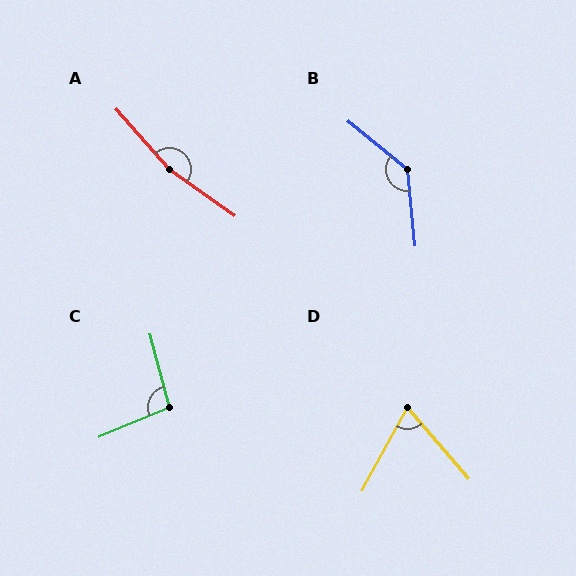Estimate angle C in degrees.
Approximately 97 degrees.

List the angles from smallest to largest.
D (69°), C (97°), B (134°), A (167°).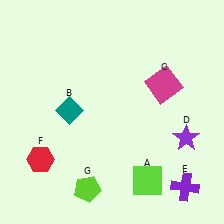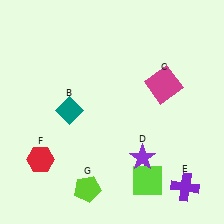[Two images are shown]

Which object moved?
The purple star (D) moved left.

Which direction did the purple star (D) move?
The purple star (D) moved left.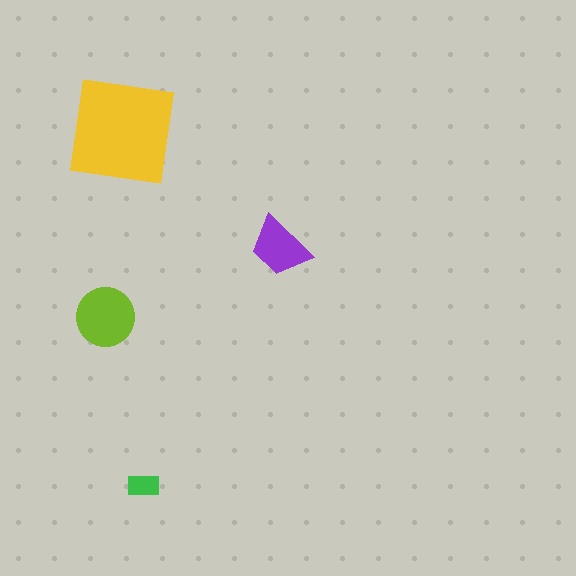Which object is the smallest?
The green rectangle.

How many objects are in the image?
There are 4 objects in the image.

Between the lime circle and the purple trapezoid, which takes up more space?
The lime circle.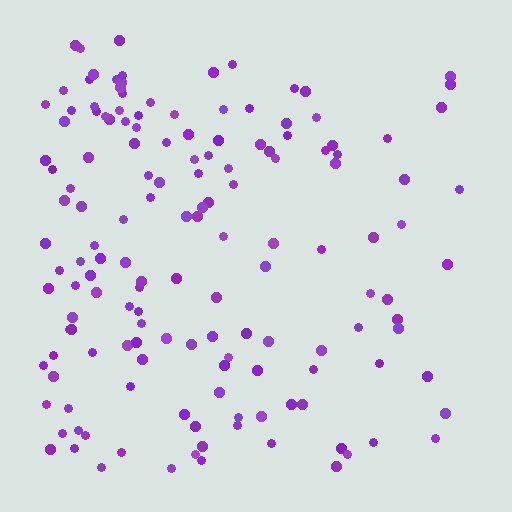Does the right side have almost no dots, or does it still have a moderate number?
Still a moderate number, just noticeably fewer than the left.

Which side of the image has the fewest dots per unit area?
The right.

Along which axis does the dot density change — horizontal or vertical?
Horizontal.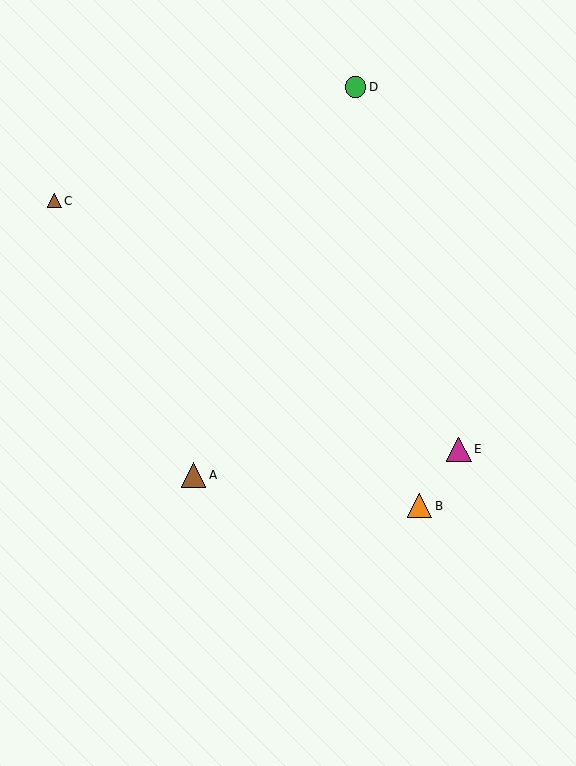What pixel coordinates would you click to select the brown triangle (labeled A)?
Click at (193, 475) to select the brown triangle A.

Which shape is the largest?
The brown triangle (labeled A) is the largest.